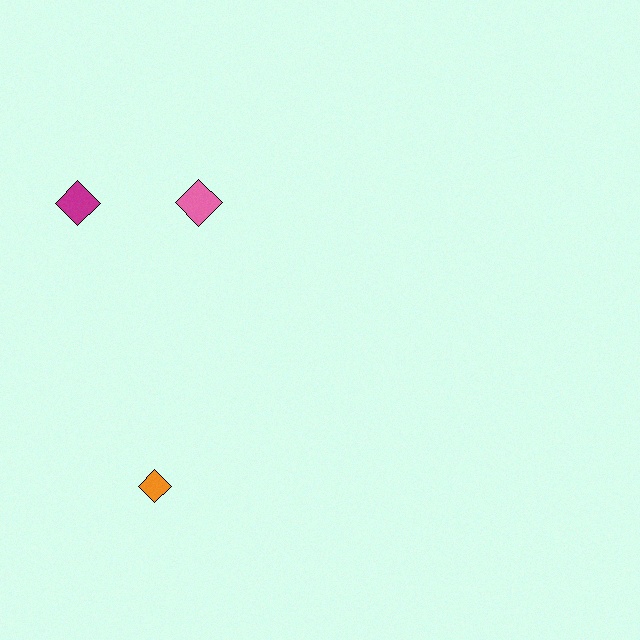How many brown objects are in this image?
There are no brown objects.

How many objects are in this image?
There are 3 objects.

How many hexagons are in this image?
There are no hexagons.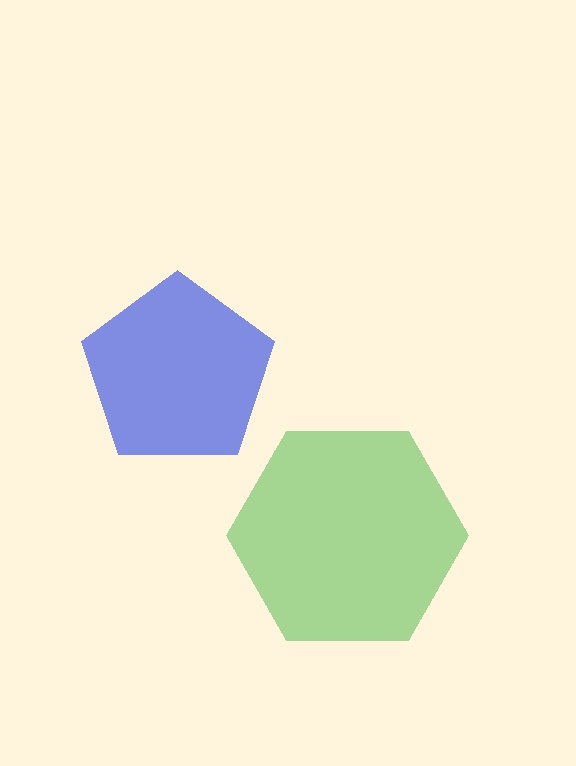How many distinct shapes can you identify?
There are 2 distinct shapes: a blue pentagon, a green hexagon.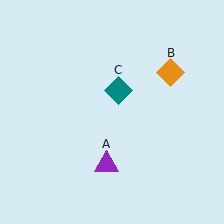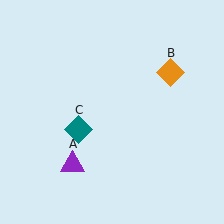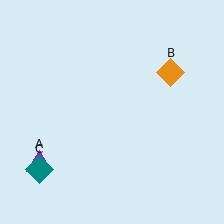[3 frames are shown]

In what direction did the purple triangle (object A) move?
The purple triangle (object A) moved left.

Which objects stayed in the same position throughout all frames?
Orange diamond (object B) remained stationary.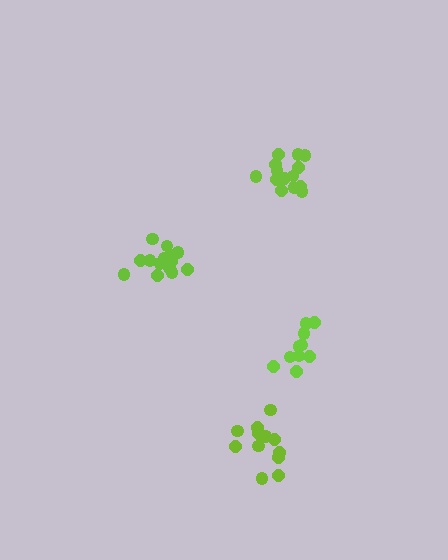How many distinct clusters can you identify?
There are 4 distinct clusters.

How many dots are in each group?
Group 1: 14 dots, Group 2: 10 dots, Group 3: 12 dots, Group 4: 14 dots (50 total).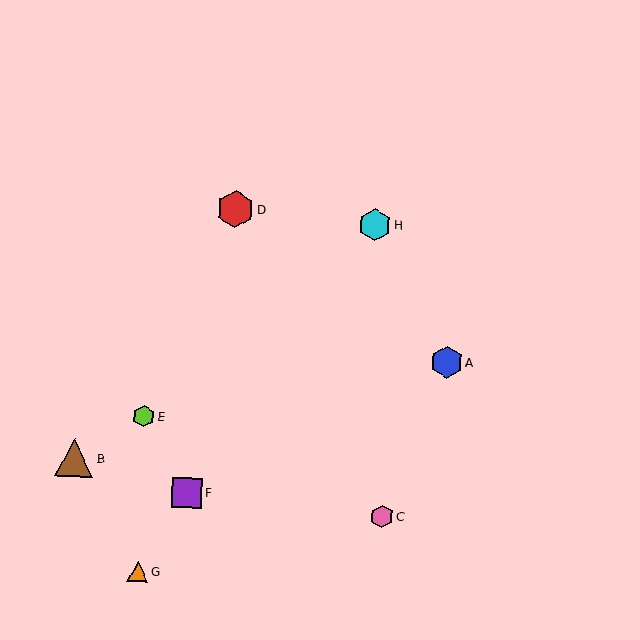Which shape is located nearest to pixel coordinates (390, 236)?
The cyan hexagon (labeled H) at (375, 225) is nearest to that location.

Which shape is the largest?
The brown triangle (labeled B) is the largest.